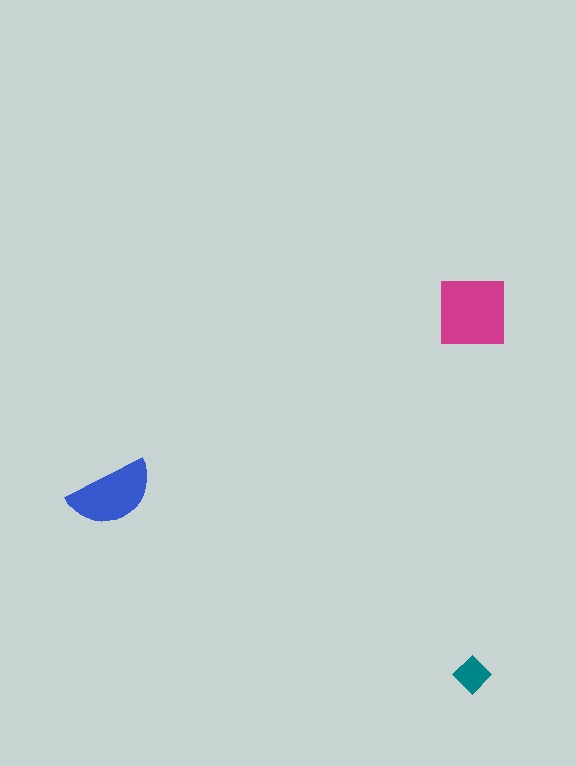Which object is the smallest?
The teal diamond.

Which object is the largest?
The magenta square.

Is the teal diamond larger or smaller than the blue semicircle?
Smaller.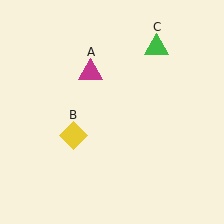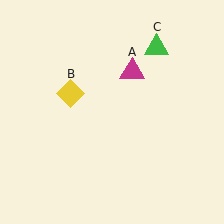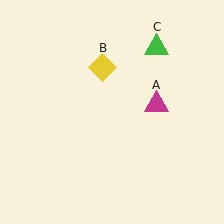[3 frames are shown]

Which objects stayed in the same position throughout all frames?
Green triangle (object C) remained stationary.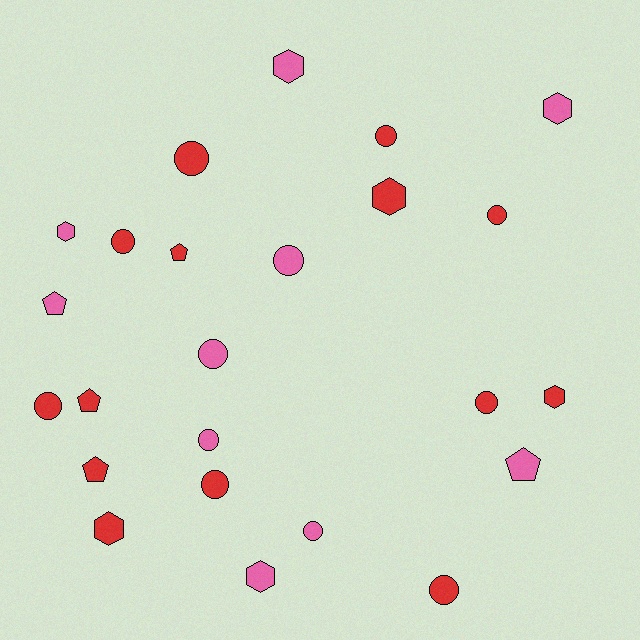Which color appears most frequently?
Red, with 14 objects.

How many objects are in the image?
There are 24 objects.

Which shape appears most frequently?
Circle, with 12 objects.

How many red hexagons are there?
There are 3 red hexagons.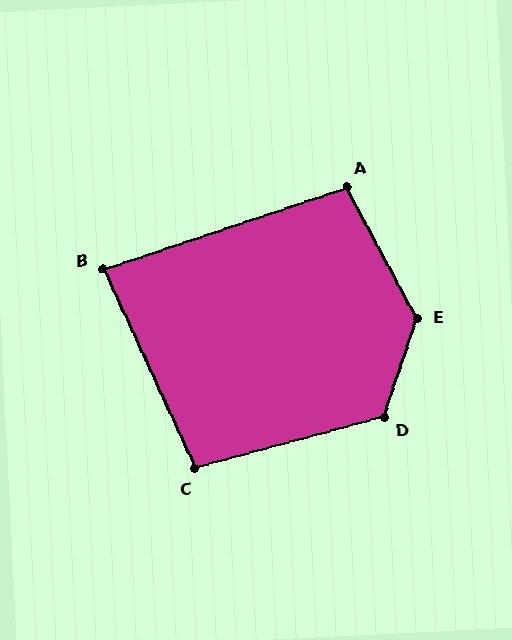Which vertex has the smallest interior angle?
B, at approximately 84 degrees.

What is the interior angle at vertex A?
Approximately 100 degrees (obtuse).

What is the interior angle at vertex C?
Approximately 99 degrees (obtuse).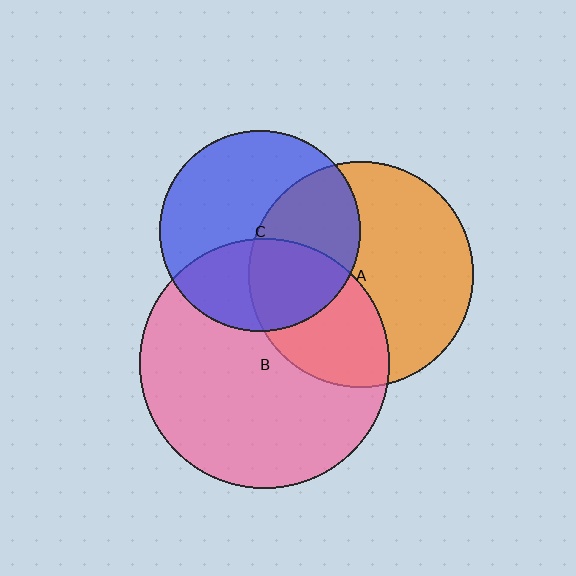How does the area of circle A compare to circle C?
Approximately 1.3 times.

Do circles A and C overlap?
Yes.